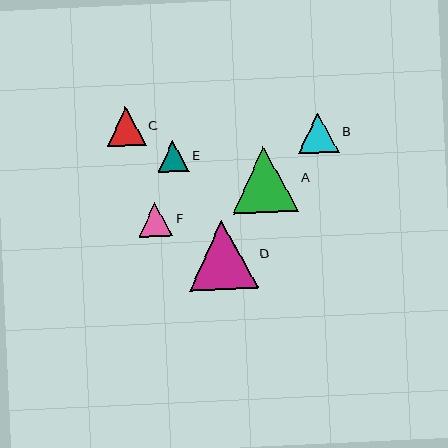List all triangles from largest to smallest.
From largest to smallest: D, A, B, C, F, E.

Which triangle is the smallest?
Triangle E is the smallest with a size of approximately 31 pixels.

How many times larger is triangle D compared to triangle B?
Triangle D is approximately 1.7 times the size of triangle B.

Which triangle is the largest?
Triangle D is the largest with a size of approximately 69 pixels.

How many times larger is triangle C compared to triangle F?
Triangle C is approximately 1.2 times the size of triangle F.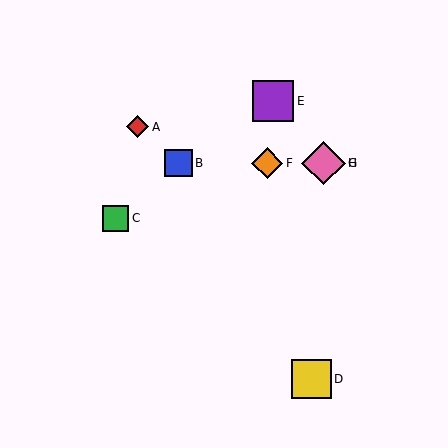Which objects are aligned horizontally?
Objects B, F, G, H are aligned horizontally.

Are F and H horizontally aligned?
Yes, both are at y≈163.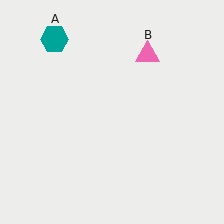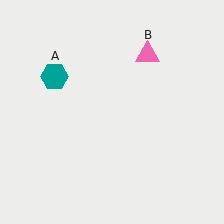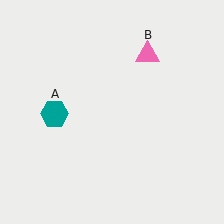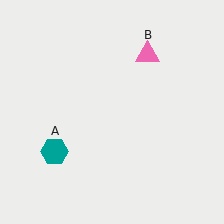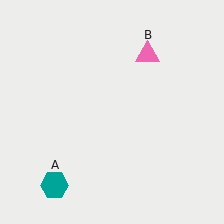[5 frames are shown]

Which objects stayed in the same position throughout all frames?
Pink triangle (object B) remained stationary.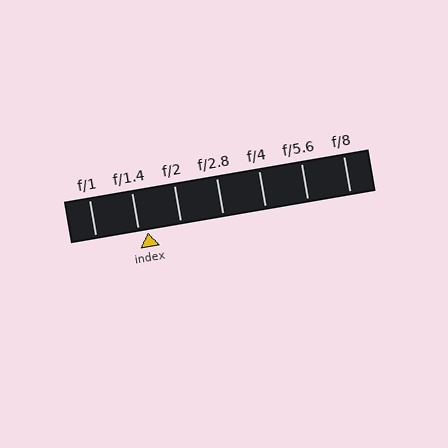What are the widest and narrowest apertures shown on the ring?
The widest aperture shown is f/1 and the narrowest is f/8.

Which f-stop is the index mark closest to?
The index mark is closest to f/1.4.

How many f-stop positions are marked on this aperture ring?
There are 7 f-stop positions marked.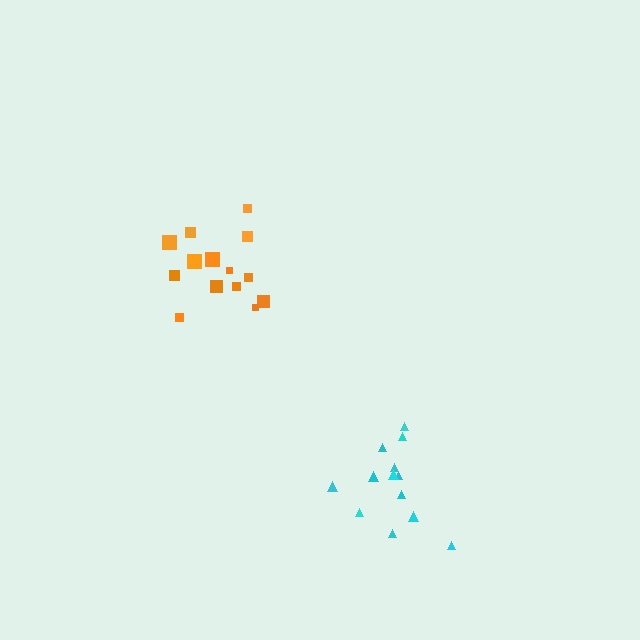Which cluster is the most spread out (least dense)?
Cyan.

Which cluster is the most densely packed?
Orange.